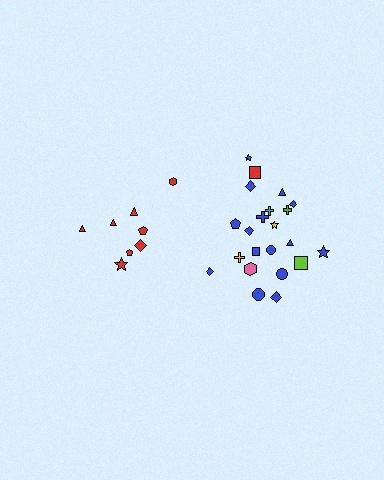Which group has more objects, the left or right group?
The right group.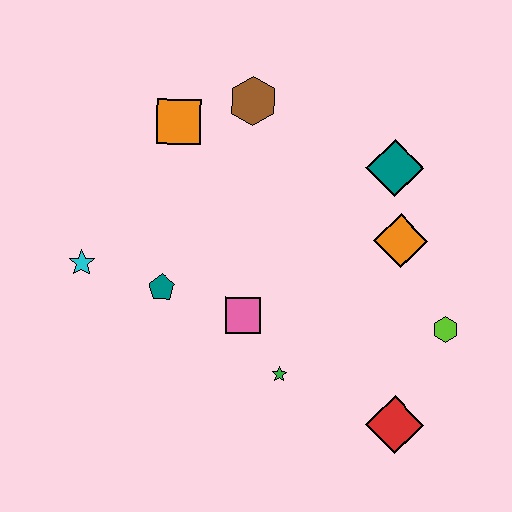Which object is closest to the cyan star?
The teal pentagon is closest to the cyan star.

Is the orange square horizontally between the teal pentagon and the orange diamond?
Yes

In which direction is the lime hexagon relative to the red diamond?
The lime hexagon is above the red diamond.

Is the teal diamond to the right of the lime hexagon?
No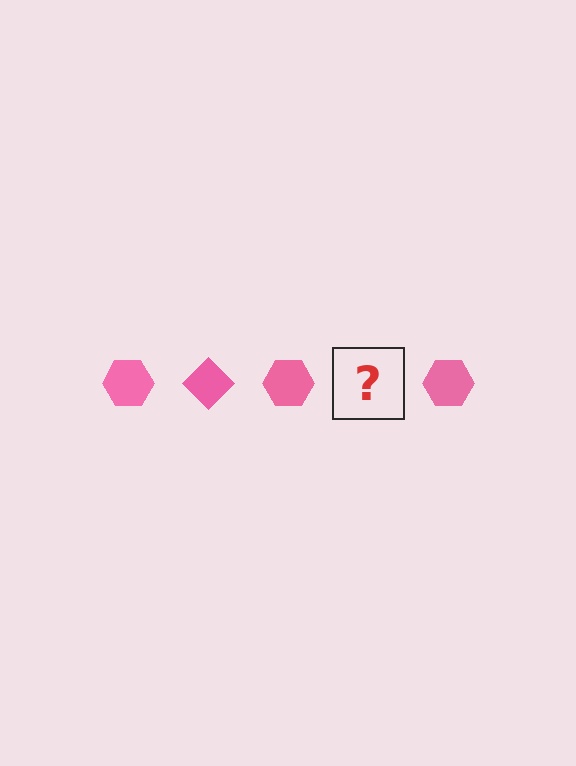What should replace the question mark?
The question mark should be replaced with a pink diamond.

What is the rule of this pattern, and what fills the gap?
The rule is that the pattern cycles through hexagon, diamond shapes in pink. The gap should be filled with a pink diamond.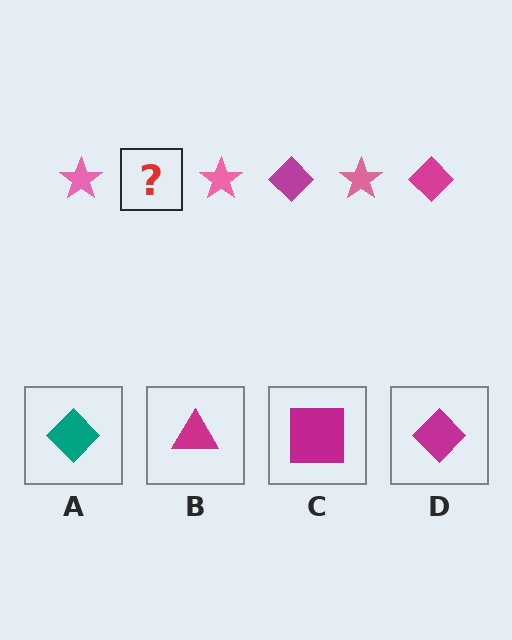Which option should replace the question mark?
Option D.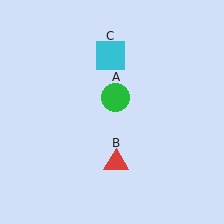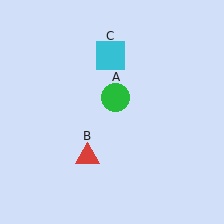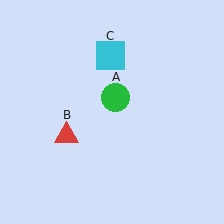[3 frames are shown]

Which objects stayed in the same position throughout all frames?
Green circle (object A) and cyan square (object C) remained stationary.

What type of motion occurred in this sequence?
The red triangle (object B) rotated clockwise around the center of the scene.